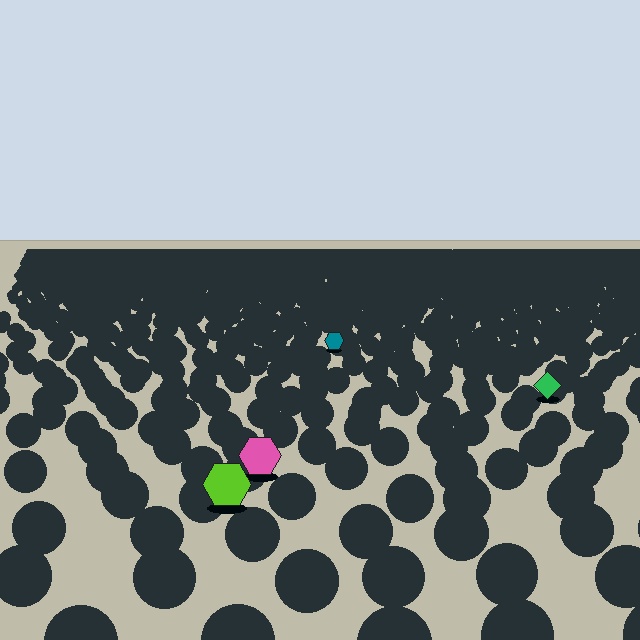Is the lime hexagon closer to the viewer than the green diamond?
Yes. The lime hexagon is closer — you can tell from the texture gradient: the ground texture is coarser near it.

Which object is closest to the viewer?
The lime hexagon is closest. The texture marks near it are larger and more spread out.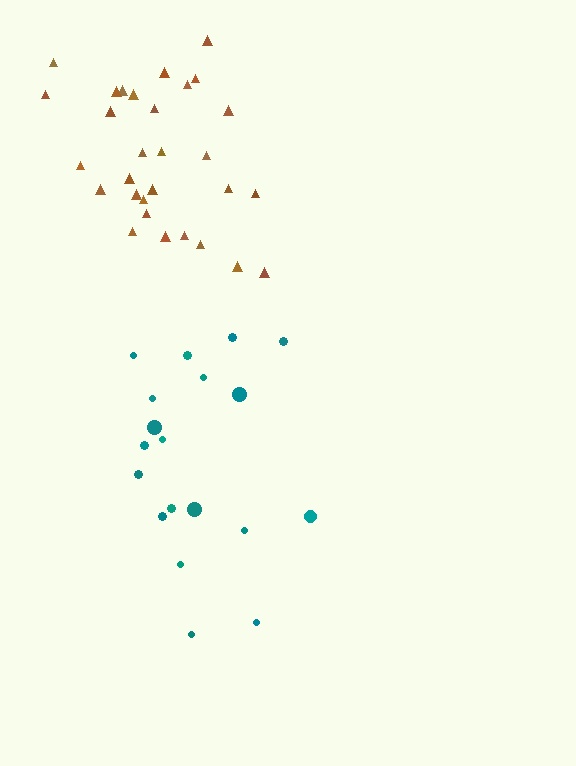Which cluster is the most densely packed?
Brown.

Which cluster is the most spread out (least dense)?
Teal.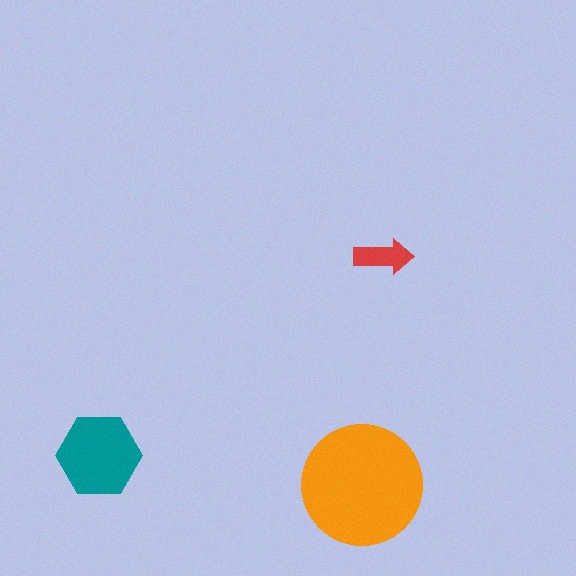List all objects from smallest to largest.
The red arrow, the teal hexagon, the orange circle.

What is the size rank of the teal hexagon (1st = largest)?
2nd.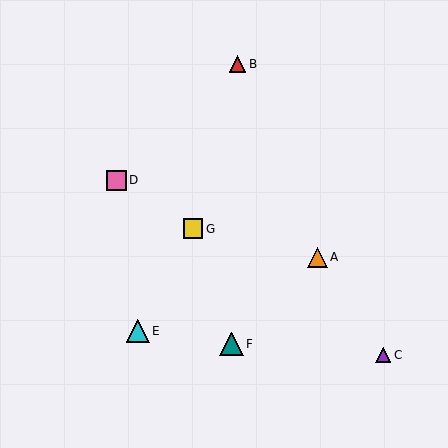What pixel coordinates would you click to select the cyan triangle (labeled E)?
Click at (138, 331) to select the cyan triangle E.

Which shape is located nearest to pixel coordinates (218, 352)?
The teal triangle (labeled F) at (232, 344) is nearest to that location.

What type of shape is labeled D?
Shape D is a pink square.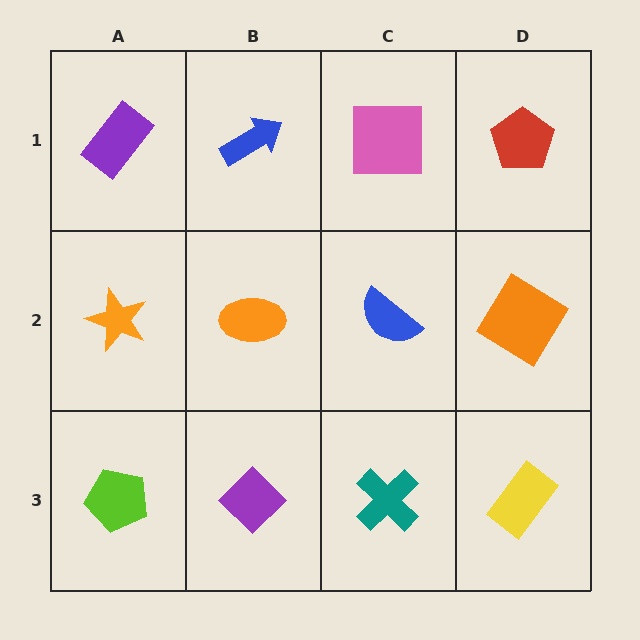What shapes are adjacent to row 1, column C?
A blue semicircle (row 2, column C), a blue arrow (row 1, column B), a red pentagon (row 1, column D).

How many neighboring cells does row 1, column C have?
3.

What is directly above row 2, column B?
A blue arrow.